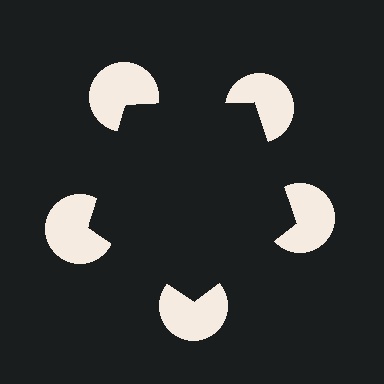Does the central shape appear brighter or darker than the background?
It typically appears slightly darker than the background, even though no actual brightness change is drawn.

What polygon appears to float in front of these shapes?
An illusory pentagon — its edges are inferred from the aligned wedge cuts in the pac-man discs, not physically drawn.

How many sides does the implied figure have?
5 sides.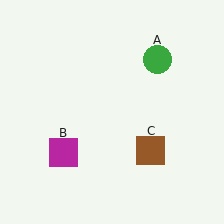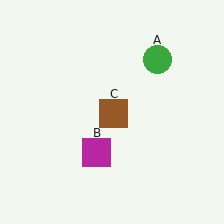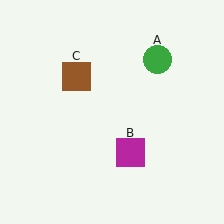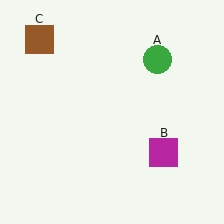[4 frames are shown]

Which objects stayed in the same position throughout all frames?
Green circle (object A) remained stationary.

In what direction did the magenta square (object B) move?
The magenta square (object B) moved right.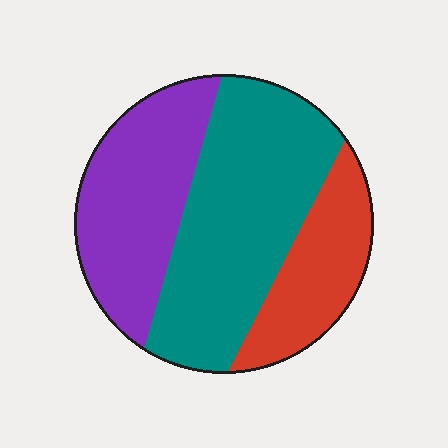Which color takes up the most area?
Teal, at roughly 45%.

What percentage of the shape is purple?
Purple covers roughly 30% of the shape.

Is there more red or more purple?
Purple.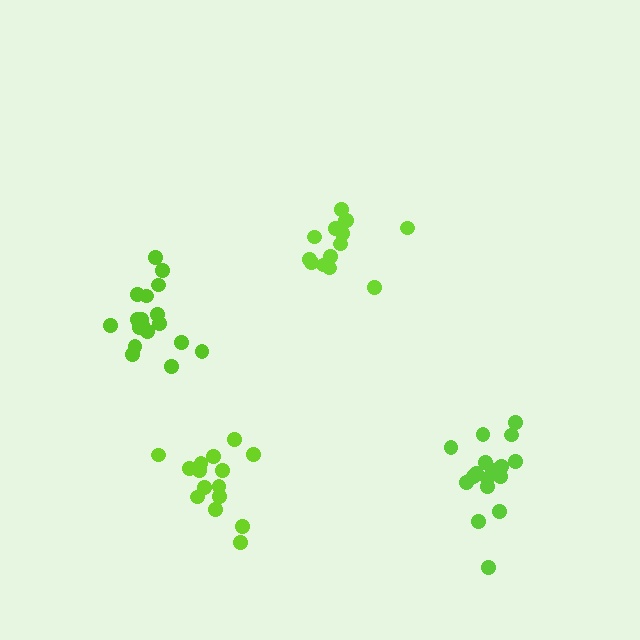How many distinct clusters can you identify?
There are 4 distinct clusters.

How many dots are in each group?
Group 1: 17 dots, Group 2: 18 dots, Group 3: 14 dots, Group 4: 15 dots (64 total).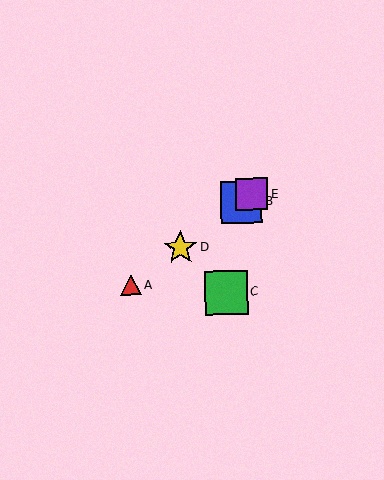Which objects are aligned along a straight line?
Objects A, B, D, E are aligned along a straight line.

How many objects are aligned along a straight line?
4 objects (A, B, D, E) are aligned along a straight line.